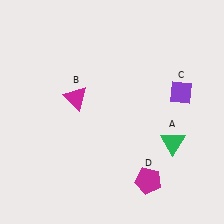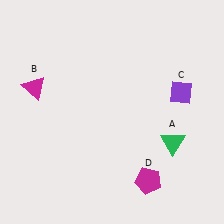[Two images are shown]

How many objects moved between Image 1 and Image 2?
1 object moved between the two images.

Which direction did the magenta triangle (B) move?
The magenta triangle (B) moved left.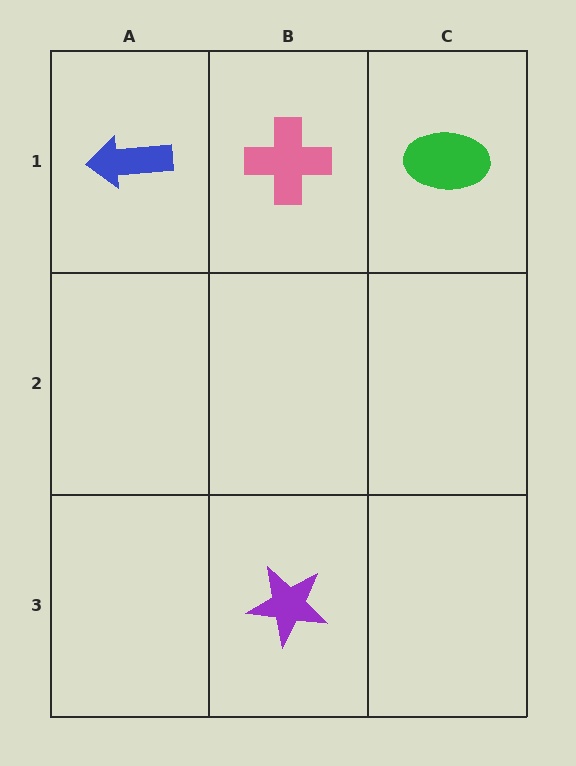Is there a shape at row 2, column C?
No, that cell is empty.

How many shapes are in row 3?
1 shape.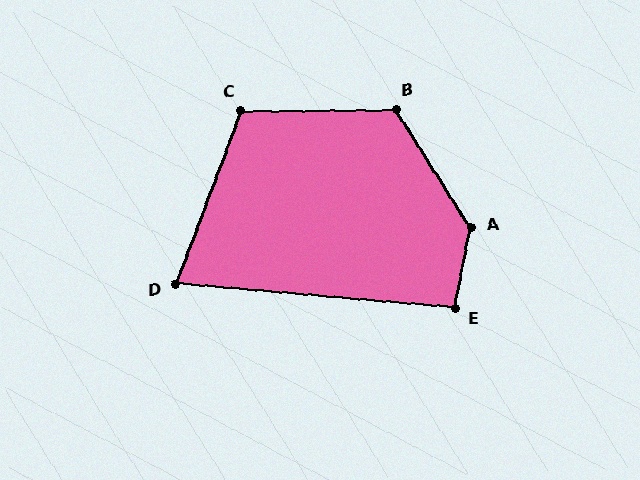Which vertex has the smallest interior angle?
D, at approximately 74 degrees.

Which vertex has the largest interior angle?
A, at approximately 137 degrees.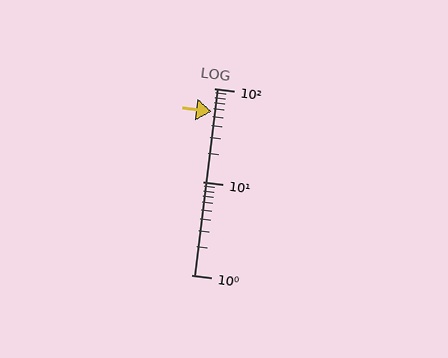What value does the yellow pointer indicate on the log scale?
The pointer indicates approximately 56.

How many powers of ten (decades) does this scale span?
The scale spans 2 decades, from 1 to 100.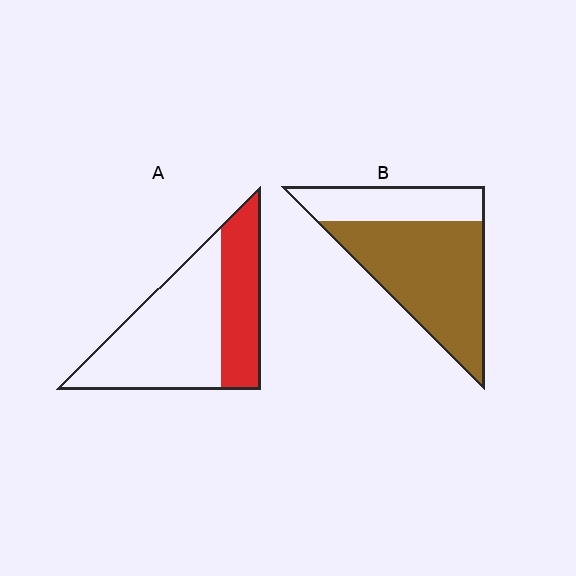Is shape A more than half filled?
No.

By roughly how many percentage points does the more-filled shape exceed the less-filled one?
By roughly 35 percentage points (B over A).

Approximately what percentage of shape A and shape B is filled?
A is approximately 35% and B is approximately 70%.